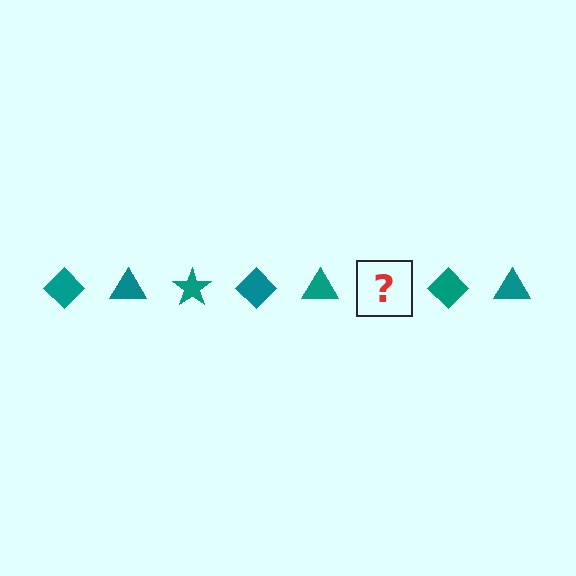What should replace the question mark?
The question mark should be replaced with a teal star.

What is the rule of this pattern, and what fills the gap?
The rule is that the pattern cycles through diamond, triangle, star shapes in teal. The gap should be filled with a teal star.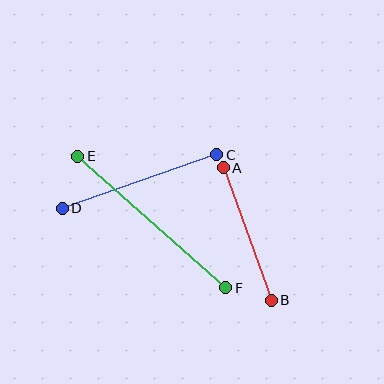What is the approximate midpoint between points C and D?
The midpoint is at approximately (140, 181) pixels.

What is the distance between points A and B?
The distance is approximately 141 pixels.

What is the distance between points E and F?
The distance is approximately 198 pixels.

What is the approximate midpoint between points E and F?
The midpoint is at approximately (152, 222) pixels.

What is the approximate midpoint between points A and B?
The midpoint is at approximately (247, 234) pixels.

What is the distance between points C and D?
The distance is approximately 164 pixels.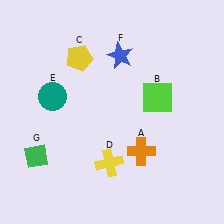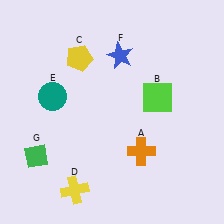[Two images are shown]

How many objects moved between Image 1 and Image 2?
1 object moved between the two images.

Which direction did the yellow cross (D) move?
The yellow cross (D) moved left.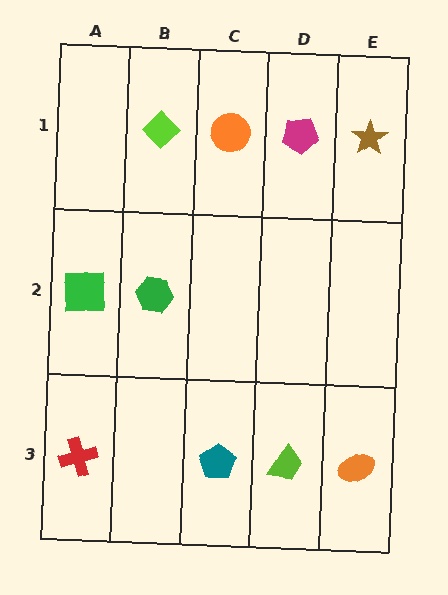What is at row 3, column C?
A teal pentagon.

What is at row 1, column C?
An orange circle.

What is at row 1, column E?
A brown star.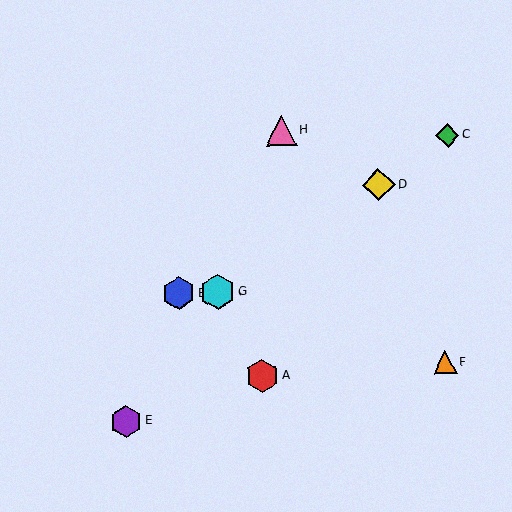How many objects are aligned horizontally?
2 objects (B, G) are aligned horizontally.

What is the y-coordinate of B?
Object B is at y≈293.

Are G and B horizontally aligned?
Yes, both are at y≈292.